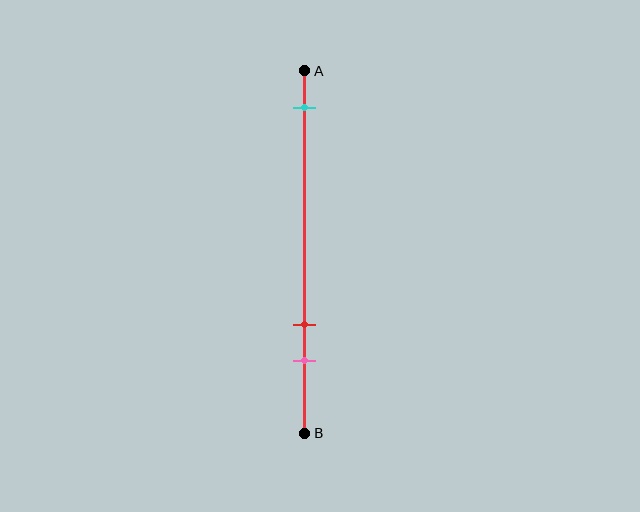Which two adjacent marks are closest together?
The red and pink marks are the closest adjacent pair.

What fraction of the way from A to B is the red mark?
The red mark is approximately 70% (0.7) of the way from A to B.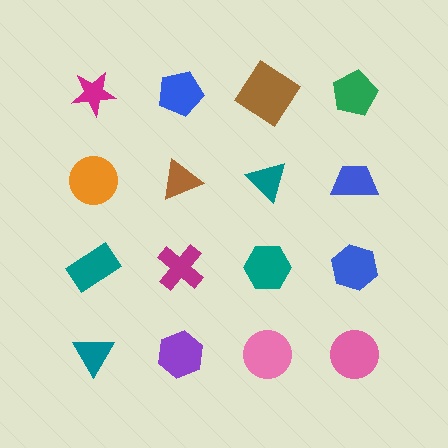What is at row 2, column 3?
A teal triangle.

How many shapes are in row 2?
4 shapes.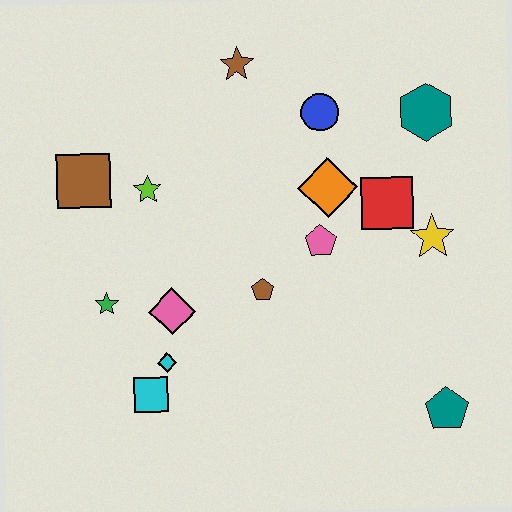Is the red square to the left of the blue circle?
No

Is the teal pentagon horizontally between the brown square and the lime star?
No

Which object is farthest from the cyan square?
The teal hexagon is farthest from the cyan square.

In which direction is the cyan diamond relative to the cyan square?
The cyan diamond is above the cyan square.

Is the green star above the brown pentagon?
No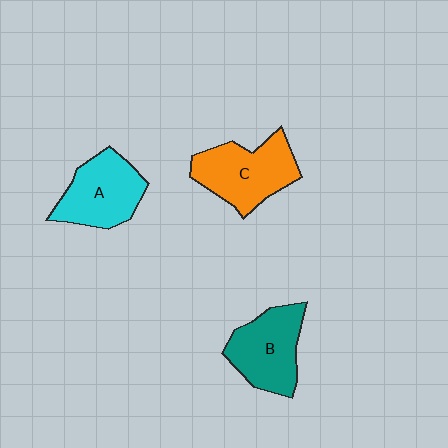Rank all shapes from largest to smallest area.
From largest to smallest: C (orange), B (teal), A (cyan).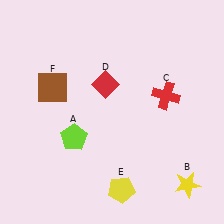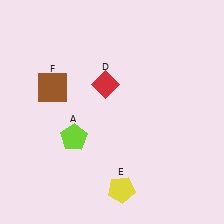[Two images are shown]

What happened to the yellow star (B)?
The yellow star (B) was removed in Image 2. It was in the bottom-right area of Image 1.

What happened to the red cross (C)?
The red cross (C) was removed in Image 2. It was in the top-right area of Image 1.